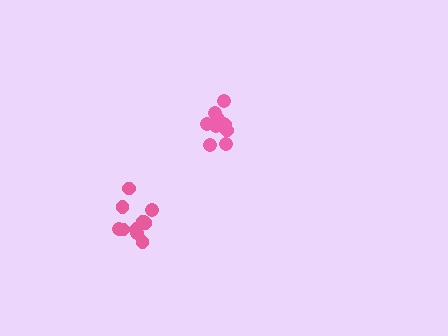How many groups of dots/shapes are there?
There are 2 groups.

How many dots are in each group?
Group 1: 10 dots, Group 2: 10 dots (20 total).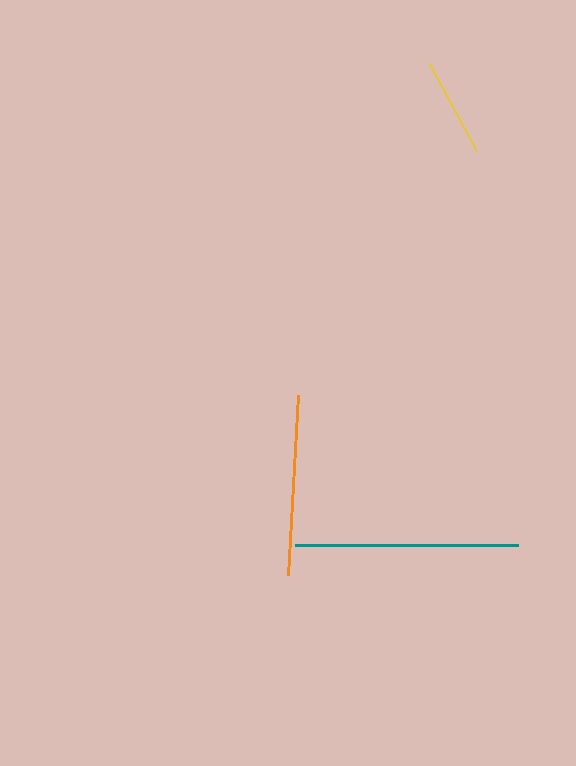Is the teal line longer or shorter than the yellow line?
The teal line is longer than the yellow line.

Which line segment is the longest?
The teal line is the longest at approximately 223 pixels.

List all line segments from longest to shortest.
From longest to shortest: teal, orange, yellow.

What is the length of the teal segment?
The teal segment is approximately 223 pixels long.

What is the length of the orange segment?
The orange segment is approximately 181 pixels long.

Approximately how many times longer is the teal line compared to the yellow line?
The teal line is approximately 2.2 times the length of the yellow line.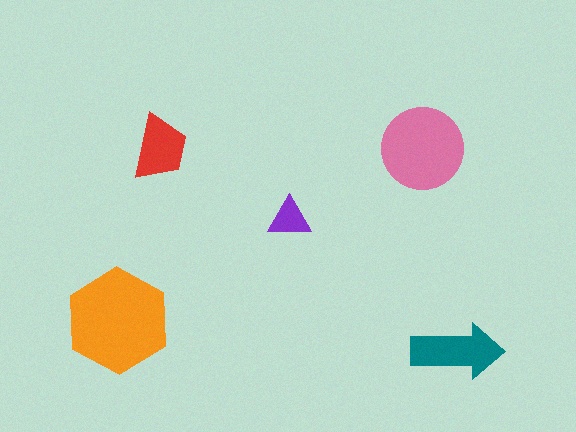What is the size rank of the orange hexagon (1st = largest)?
1st.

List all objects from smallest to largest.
The purple triangle, the red trapezoid, the teal arrow, the pink circle, the orange hexagon.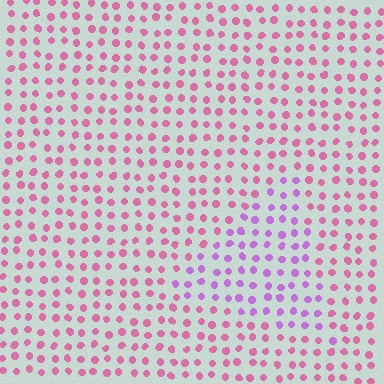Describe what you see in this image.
The image is filled with small pink elements in a uniform arrangement. A triangle-shaped region is visible where the elements are tinted to a slightly different hue, forming a subtle color boundary.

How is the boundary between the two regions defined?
The boundary is defined purely by a slight shift in hue (about 42 degrees). Spacing, size, and orientation are identical on both sides.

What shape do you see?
I see a triangle.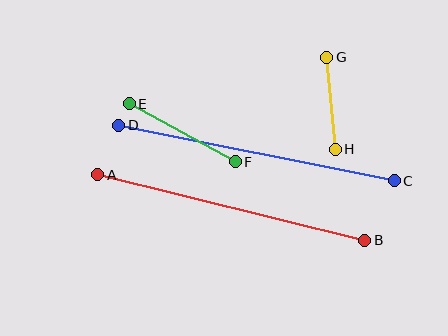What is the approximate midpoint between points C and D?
The midpoint is at approximately (256, 153) pixels.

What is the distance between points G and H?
The distance is approximately 92 pixels.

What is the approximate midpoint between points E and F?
The midpoint is at approximately (182, 133) pixels.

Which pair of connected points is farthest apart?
Points C and D are farthest apart.